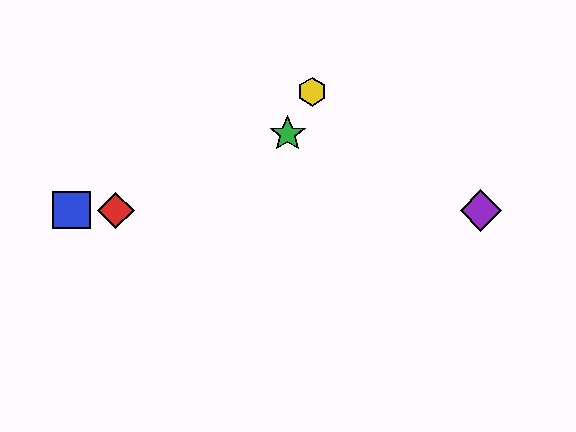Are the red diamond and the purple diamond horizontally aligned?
Yes, both are at y≈210.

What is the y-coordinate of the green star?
The green star is at y≈134.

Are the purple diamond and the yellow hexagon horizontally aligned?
No, the purple diamond is at y≈210 and the yellow hexagon is at y≈92.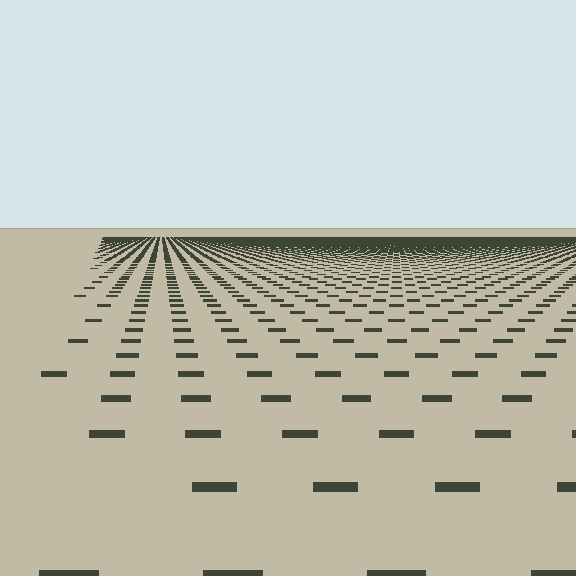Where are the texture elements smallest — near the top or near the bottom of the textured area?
Near the top.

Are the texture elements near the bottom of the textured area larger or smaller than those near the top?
Larger. Near the bottom, elements are closer to the viewer and appear at a bigger on-screen size.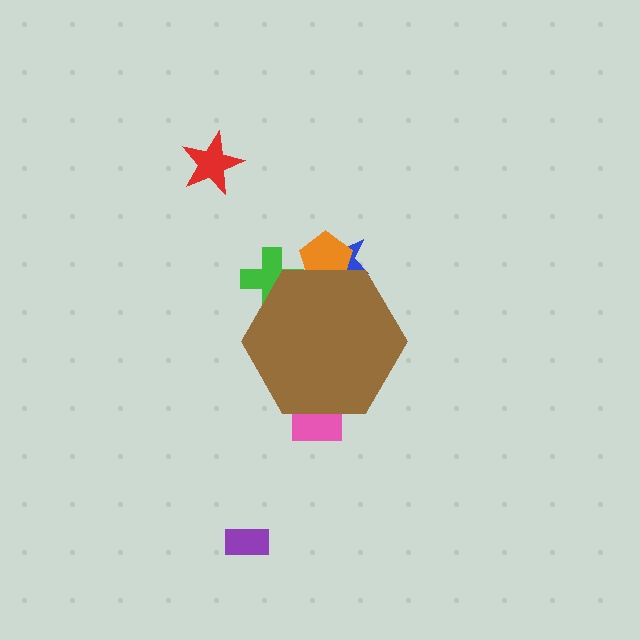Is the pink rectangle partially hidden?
Yes, the pink rectangle is partially hidden behind the brown hexagon.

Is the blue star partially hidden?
Yes, the blue star is partially hidden behind the brown hexagon.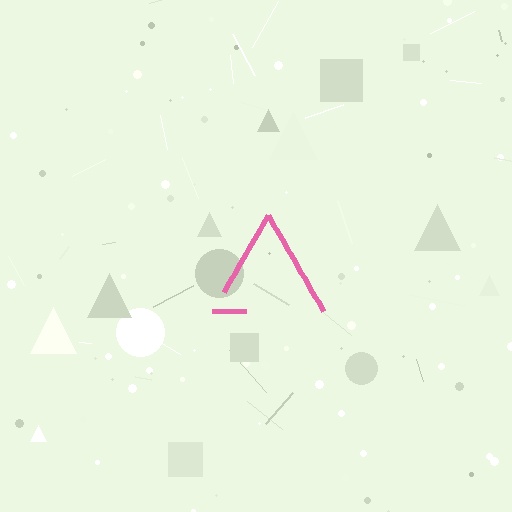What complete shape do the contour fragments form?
The contour fragments form a triangle.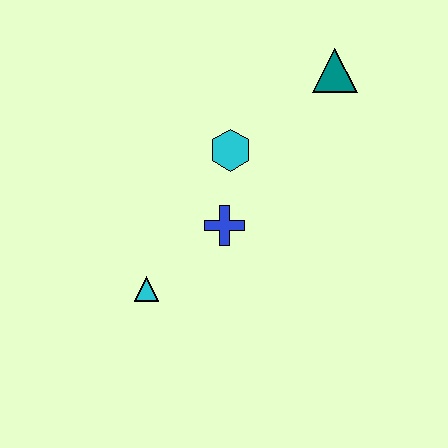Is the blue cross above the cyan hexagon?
No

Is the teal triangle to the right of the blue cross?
Yes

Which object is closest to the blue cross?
The cyan hexagon is closest to the blue cross.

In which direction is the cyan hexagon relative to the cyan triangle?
The cyan hexagon is above the cyan triangle.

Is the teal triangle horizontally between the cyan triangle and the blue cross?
No